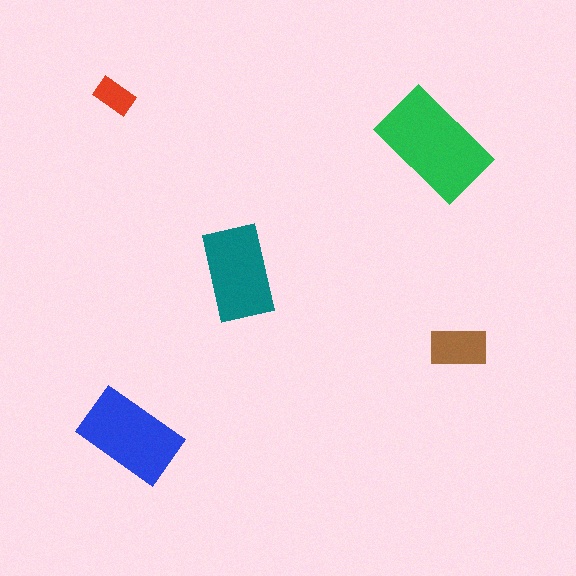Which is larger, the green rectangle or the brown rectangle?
The green one.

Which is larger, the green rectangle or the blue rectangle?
The green one.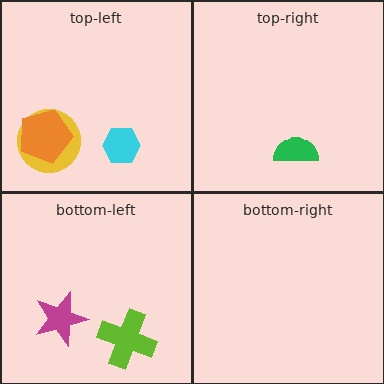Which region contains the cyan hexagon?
The top-left region.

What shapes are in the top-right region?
The green semicircle.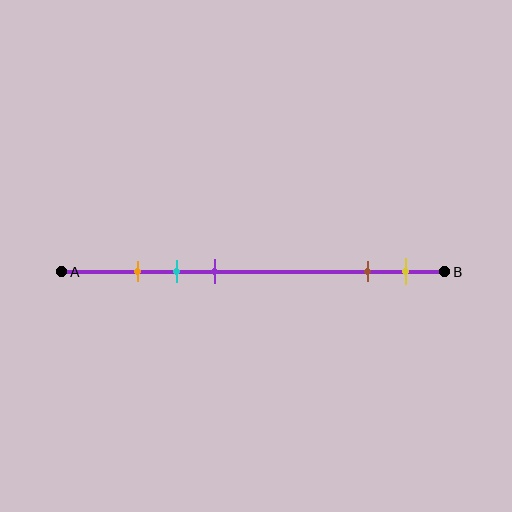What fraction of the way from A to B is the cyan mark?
The cyan mark is approximately 30% (0.3) of the way from A to B.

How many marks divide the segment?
There are 5 marks dividing the segment.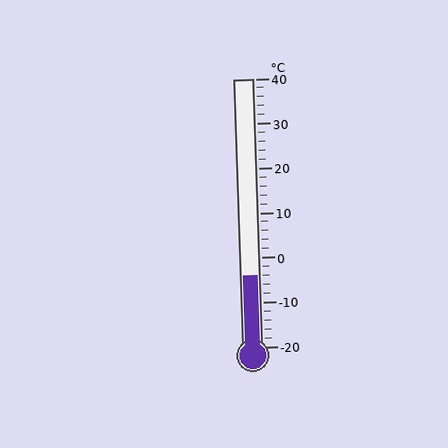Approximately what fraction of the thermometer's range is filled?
The thermometer is filled to approximately 25% of its range.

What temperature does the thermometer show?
The thermometer shows approximately -4°C.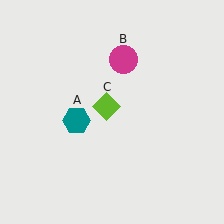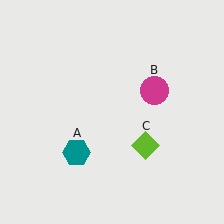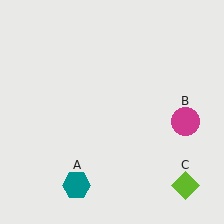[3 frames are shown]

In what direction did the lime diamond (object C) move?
The lime diamond (object C) moved down and to the right.